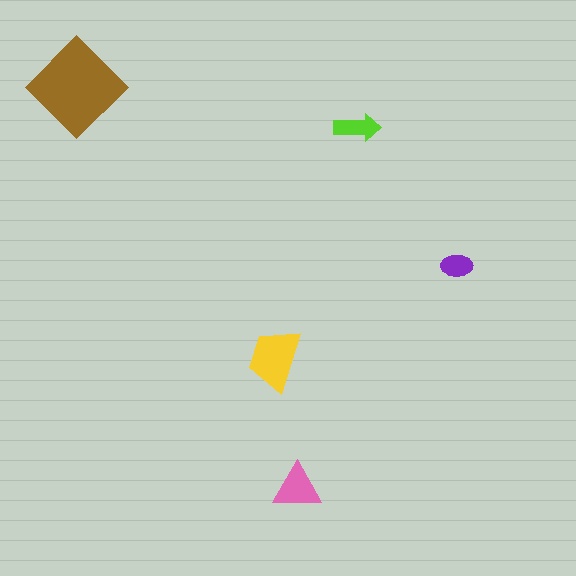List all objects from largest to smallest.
The brown diamond, the yellow trapezoid, the pink triangle, the lime arrow, the purple ellipse.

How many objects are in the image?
There are 5 objects in the image.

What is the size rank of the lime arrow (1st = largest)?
4th.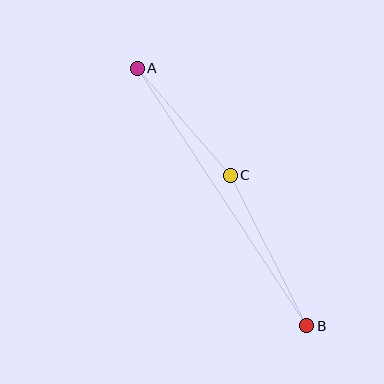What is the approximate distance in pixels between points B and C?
The distance between B and C is approximately 169 pixels.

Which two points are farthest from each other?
Points A and B are farthest from each other.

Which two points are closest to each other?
Points A and C are closest to each other.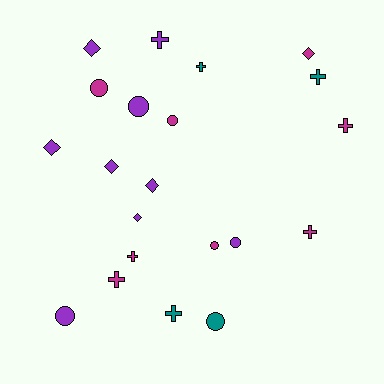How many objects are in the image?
There are 21 objects.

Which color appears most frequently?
Purple, with 9 objects.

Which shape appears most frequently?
Cross, with 8 objects.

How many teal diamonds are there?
There are no teal diamonds.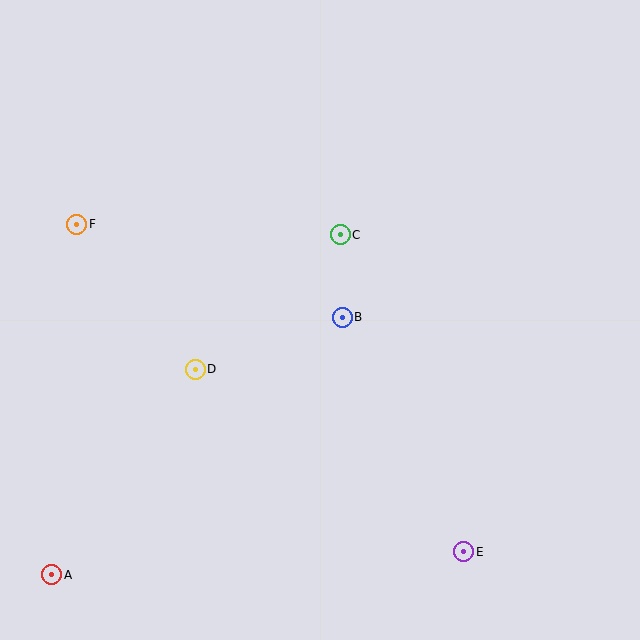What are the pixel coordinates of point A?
Point A is at (52, 575).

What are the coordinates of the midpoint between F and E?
The midpoint between F and E is at (270, 388).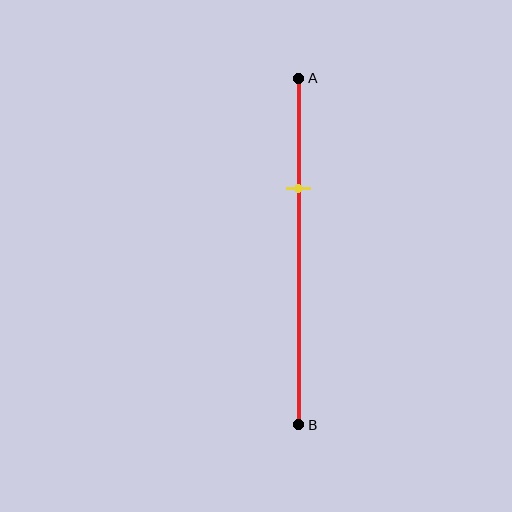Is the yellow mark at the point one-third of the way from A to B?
Yes, the mark is approximately at the one-third point.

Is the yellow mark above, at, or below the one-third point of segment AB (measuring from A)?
The yellow mark is approximately at the one-third point of segment AB.